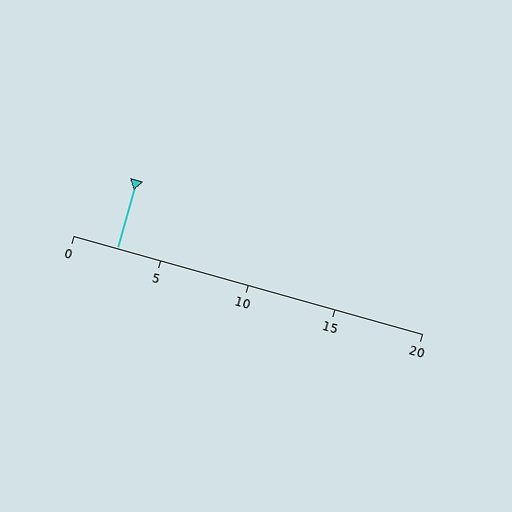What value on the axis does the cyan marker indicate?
The marker indicates approximately 2.5.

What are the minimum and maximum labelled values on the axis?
The axis runs from 0 to 20.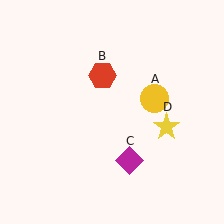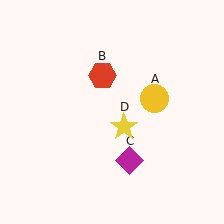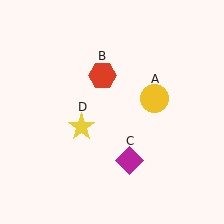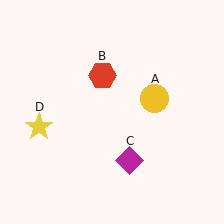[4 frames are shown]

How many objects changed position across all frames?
1 object changed position: yellow star (object D).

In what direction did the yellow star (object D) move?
The yellow star (object D) moved left.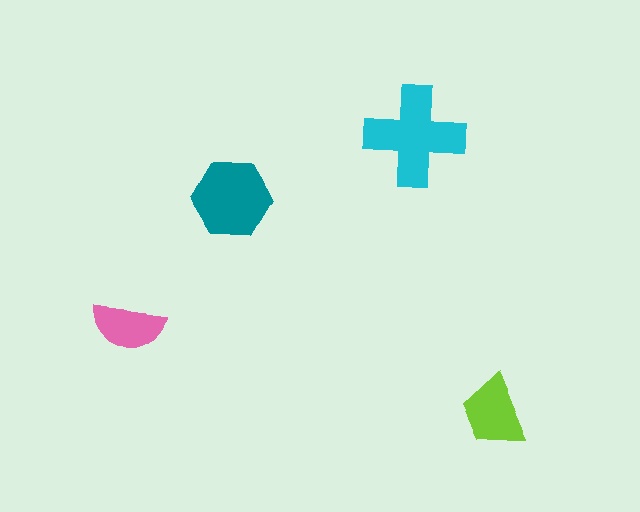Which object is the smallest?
The pink semicircle.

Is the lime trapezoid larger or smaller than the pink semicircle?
Larger.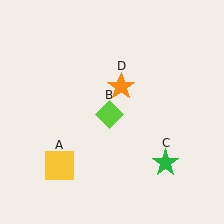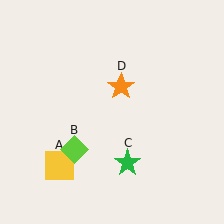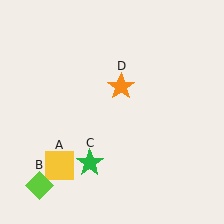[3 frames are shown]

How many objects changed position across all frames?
2 objects changed position: lime diamond (object B), green star (object C).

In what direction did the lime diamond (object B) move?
The lime diamond (object B) moved down and to the left.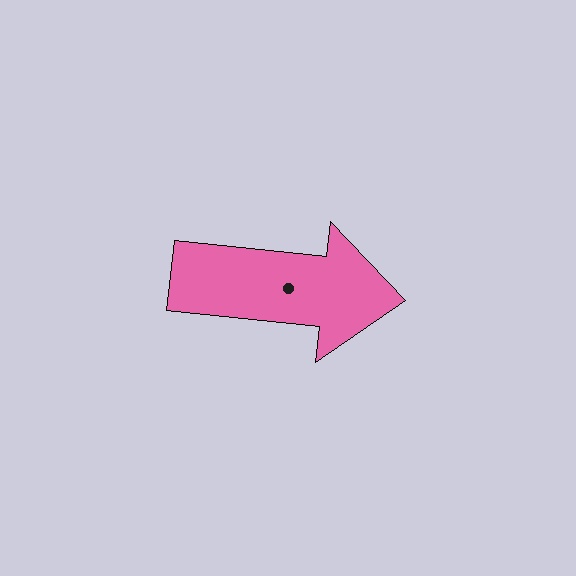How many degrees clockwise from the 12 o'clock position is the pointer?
Approximately 96 degrees.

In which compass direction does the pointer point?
East.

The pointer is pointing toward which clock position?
Roughly 3 o'clock.